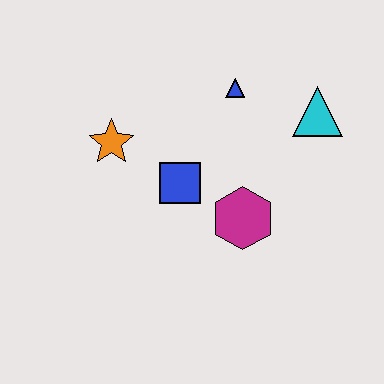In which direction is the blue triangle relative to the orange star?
The blue triangle is to the right of the orange star.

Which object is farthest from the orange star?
The cyan triangle is farthest from the orange star.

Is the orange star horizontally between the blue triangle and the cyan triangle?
No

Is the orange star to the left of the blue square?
Yes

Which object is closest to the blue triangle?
The cyan triangle is closest to the blue triangle.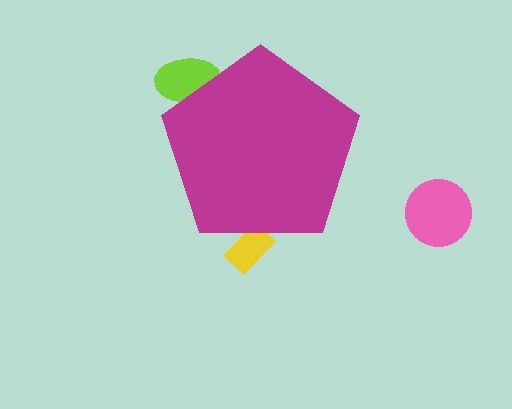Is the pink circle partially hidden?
No, the pink circle is fully visible.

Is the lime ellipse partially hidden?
Yes, the lime ellipse is partially hidden behind the magenta pentagon.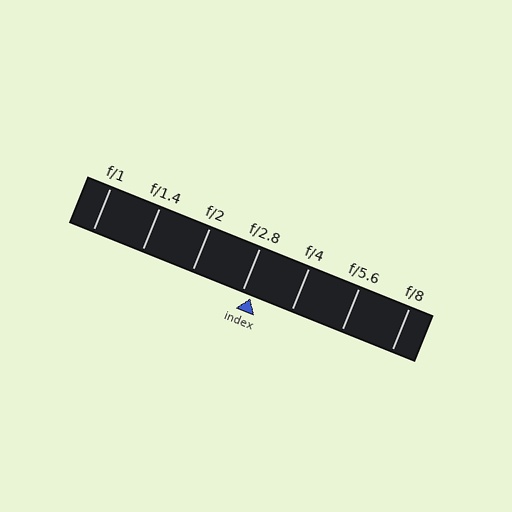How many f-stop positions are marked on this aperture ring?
There are 7 f-stop positions marked.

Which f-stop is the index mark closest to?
The index mark is closest to f/2.8.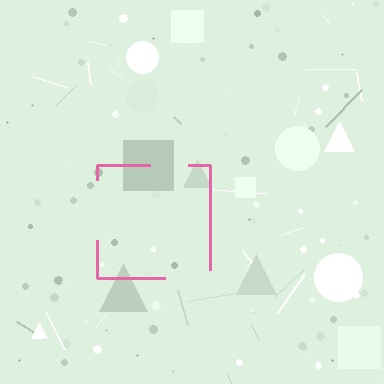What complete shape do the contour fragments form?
The contour fragments form a square.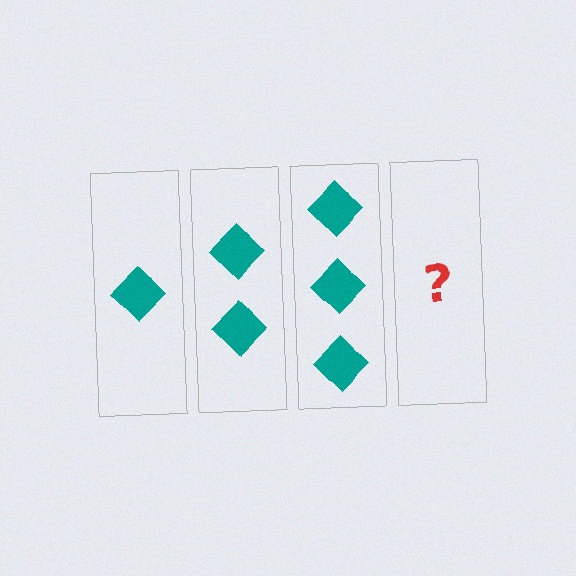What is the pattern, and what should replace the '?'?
The pattern is that each step adds one more diamond. The '?' should be 4 diamonds.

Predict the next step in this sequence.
The next step is 4 diamonds.